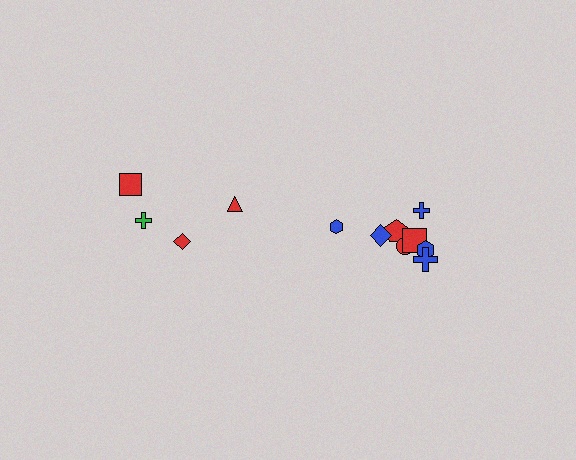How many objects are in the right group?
There are 8 objects.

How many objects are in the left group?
There are 4 objects.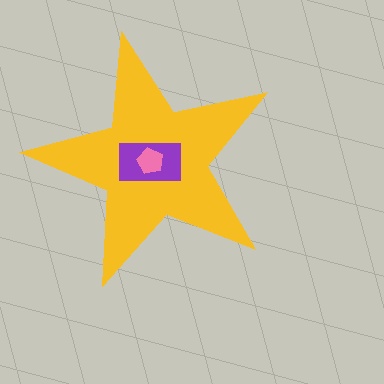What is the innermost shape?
The pink pentagon.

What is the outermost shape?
The yellow star.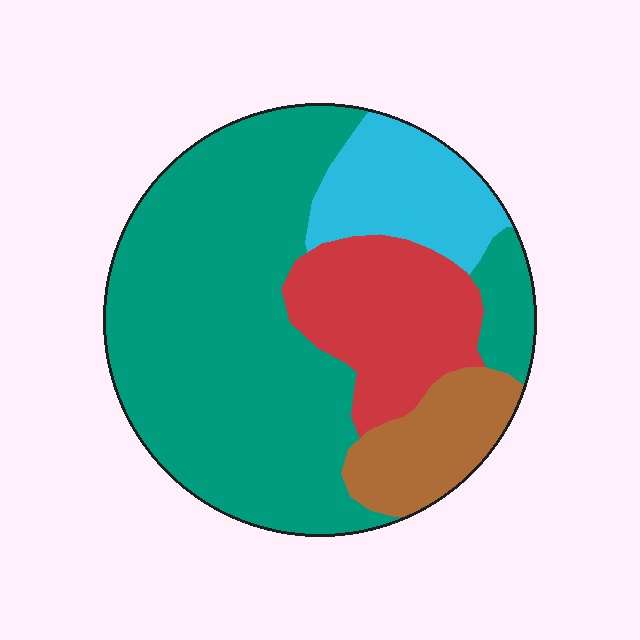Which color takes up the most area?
Teal, at roughly 60%.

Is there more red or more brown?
Red.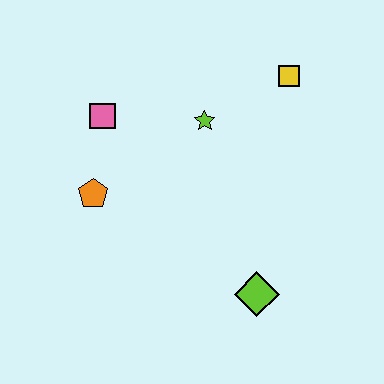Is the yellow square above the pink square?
Yes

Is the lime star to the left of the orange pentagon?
No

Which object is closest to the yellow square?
The lime star is closest to the yellow square.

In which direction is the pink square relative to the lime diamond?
The pink square is above the lime diamond.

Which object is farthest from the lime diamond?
The pink square is farthest from the lime diamond.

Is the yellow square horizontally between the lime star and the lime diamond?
No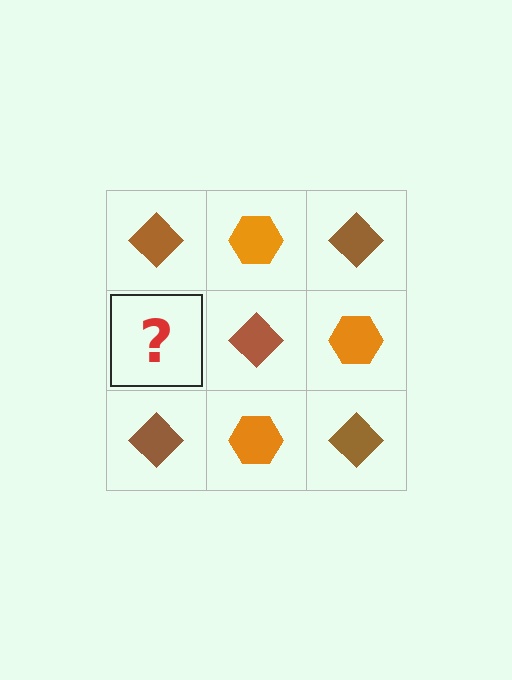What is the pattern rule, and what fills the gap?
The rule is that it alternates brown diamond and orange hexagon in a checkerboard pattern. The gap should be filled with an orange hexagon.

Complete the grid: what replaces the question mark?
The question mark should be replaced with an orange hexagon.